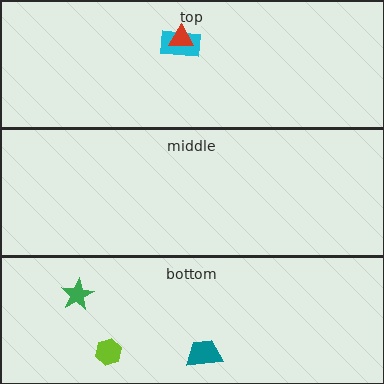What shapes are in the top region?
The cyan rectangle, the red triangle.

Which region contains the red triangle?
The top region.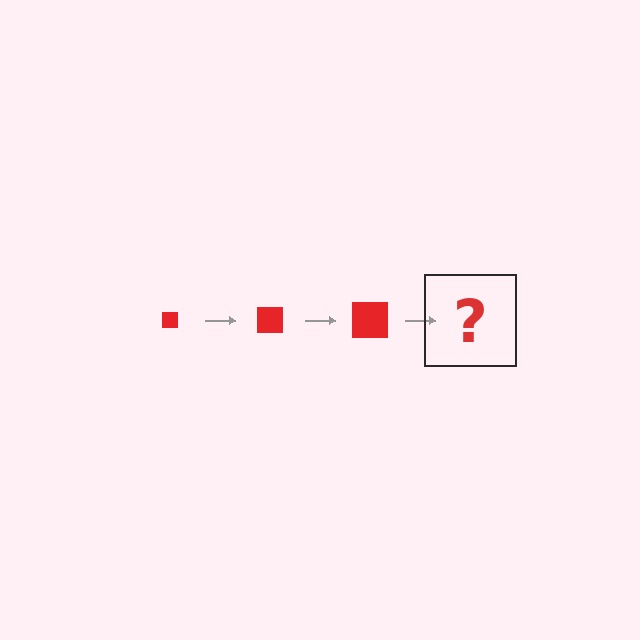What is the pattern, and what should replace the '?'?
The pattern is that the square gets progressively larger each step. The '?' should be a red square, larger than the previous one.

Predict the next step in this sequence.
The next step is a red square, larger than the previous one.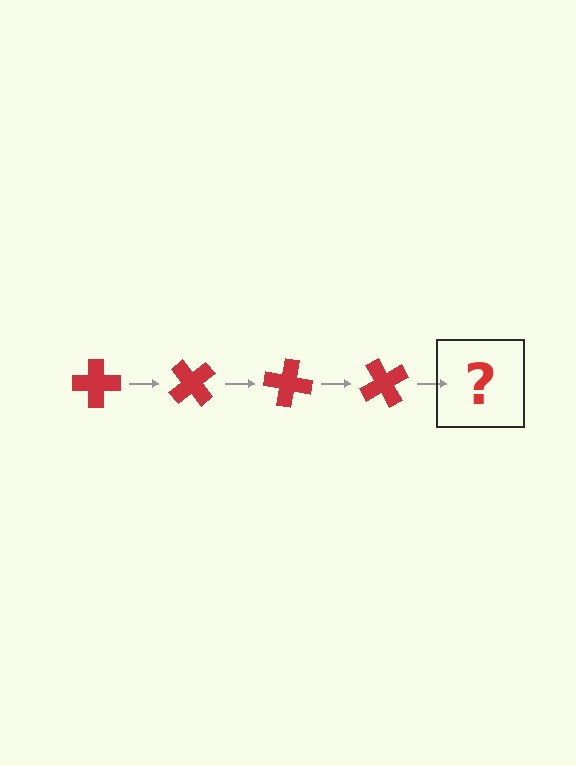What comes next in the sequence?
The next element should be a red cross rotated 200 degrees.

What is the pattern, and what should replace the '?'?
The pattern is that the cross rotates 50 degrees each step. The '?' should be a red cross rotated 200 degrees.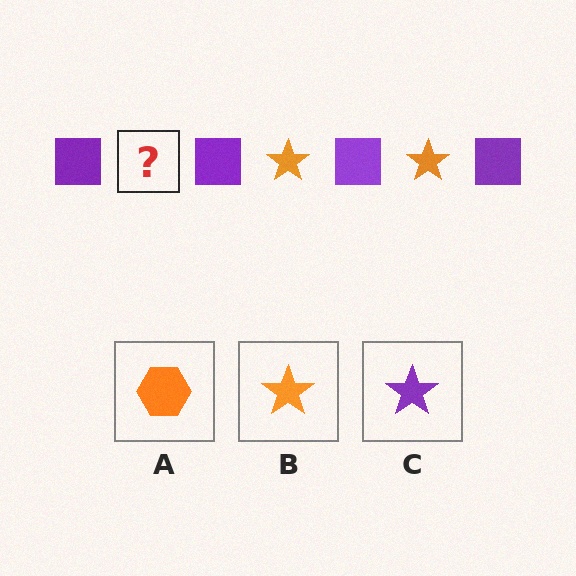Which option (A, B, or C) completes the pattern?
B.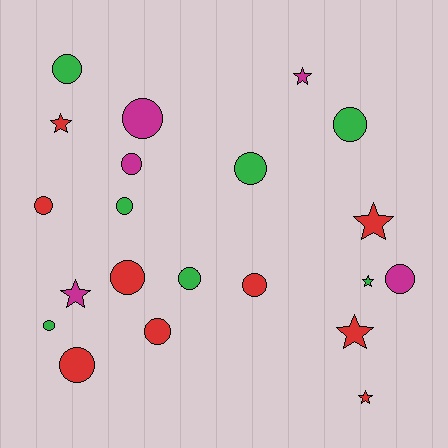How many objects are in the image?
There are 21 objects.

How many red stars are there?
There are 4 red stars.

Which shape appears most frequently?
Circle, with 14 objects.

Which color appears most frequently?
Red, with 9 objects.